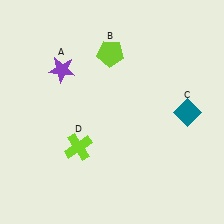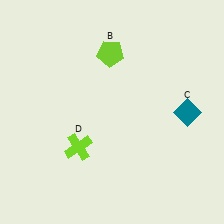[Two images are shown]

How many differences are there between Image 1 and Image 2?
There is 1 difference between the two images.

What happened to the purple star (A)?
The purple star (A) was removed in Image 2. It was in the top-left area of Image 1.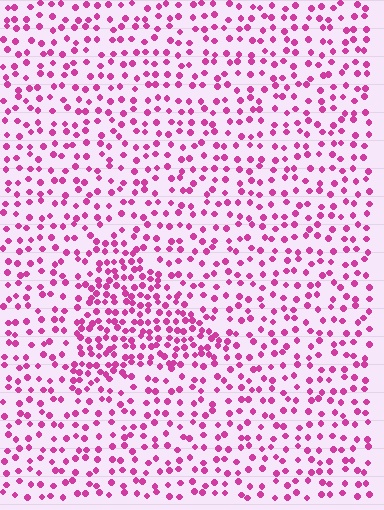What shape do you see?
I see a triangle.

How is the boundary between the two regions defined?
The boundary is defined by a change in element density (approximately 1.8x ratio). All elements are the same color, size, and shape.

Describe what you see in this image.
The image contains small magenta elements arranged at two different densities. A triangle-shaped region is visible where the elements are more densely packed than the surrounding area.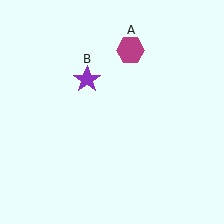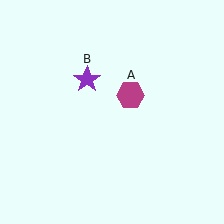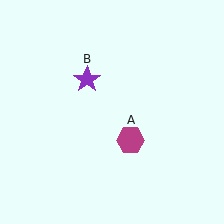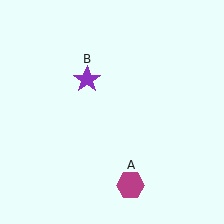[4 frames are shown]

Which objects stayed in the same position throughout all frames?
Purple star (object B) remained stationary.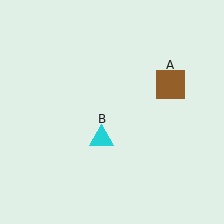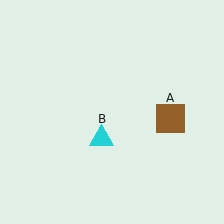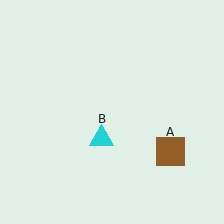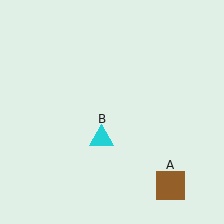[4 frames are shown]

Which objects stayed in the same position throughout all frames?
Cyan triangle (object B) remained stationary.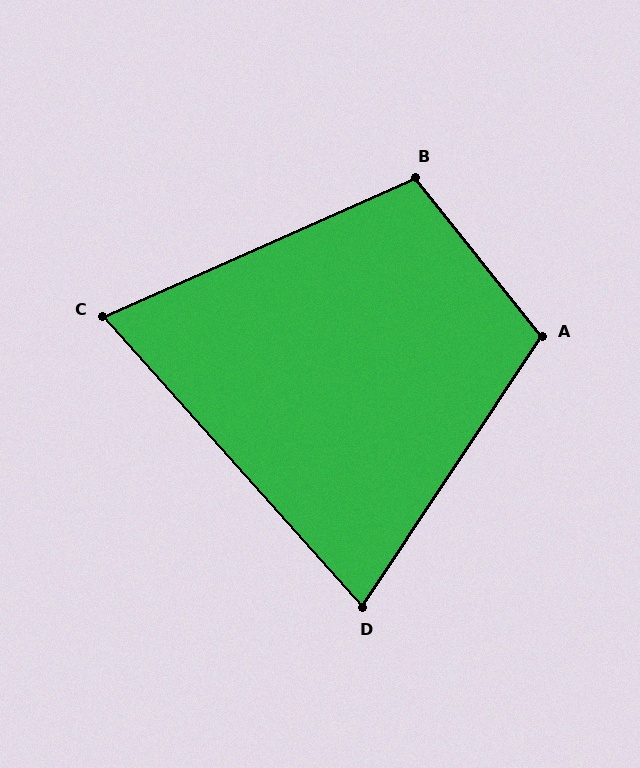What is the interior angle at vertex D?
Approximately 75 degrees (acute).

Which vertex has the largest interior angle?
A, at approximately 108 degrees.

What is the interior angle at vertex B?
Approximately 105 degrees (obtuse).